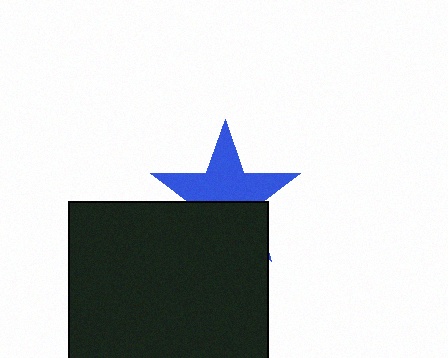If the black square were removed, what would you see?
You would see the complete blue star.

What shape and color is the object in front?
The object in front is a black square.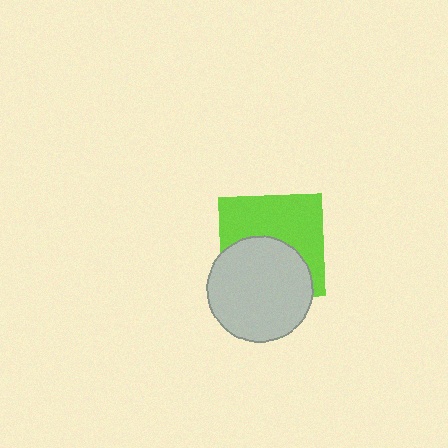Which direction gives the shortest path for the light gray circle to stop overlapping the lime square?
Moving down gives the shortest separation.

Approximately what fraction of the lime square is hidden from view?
Roughly 46% of the lime square is hidden behind the light gray circle.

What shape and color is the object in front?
The object in front is a light gray circle.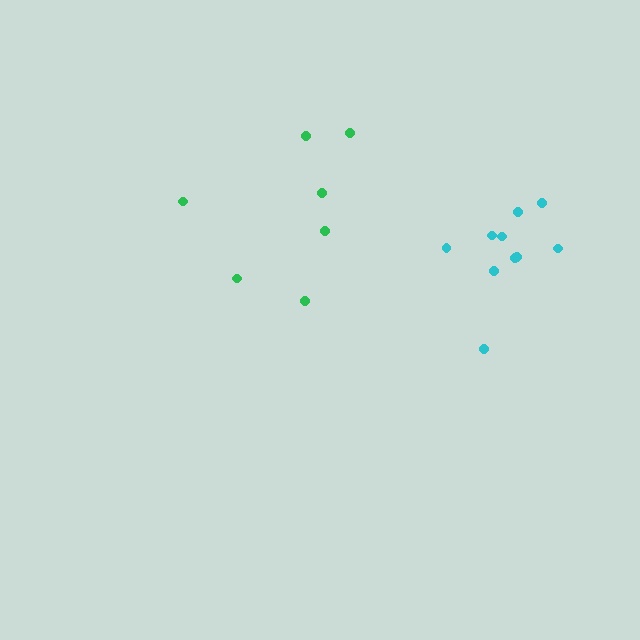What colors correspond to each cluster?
The clusters are colored: green, cyan.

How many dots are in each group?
Group 1: 7 dots, Group 2: 10 dots (17 total).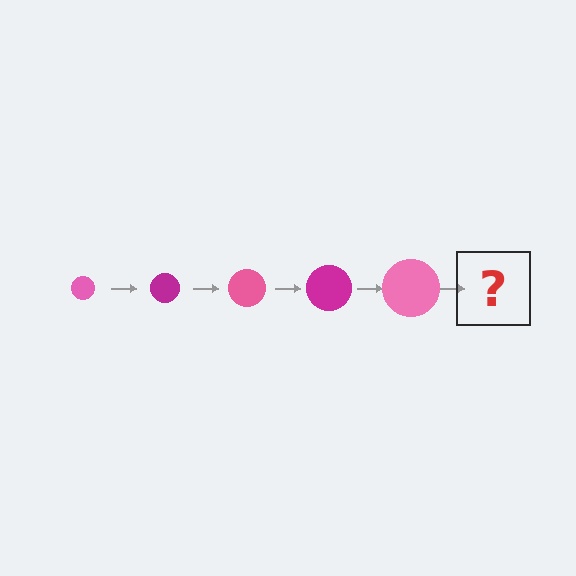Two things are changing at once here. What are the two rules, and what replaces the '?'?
The two rules are that the circle grows larger each step and the color cycles through pink and magenta. The '?' should be a magenta circle, larger than the previous one.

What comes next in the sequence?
The next element should be a magenta circle, larger than the previous one.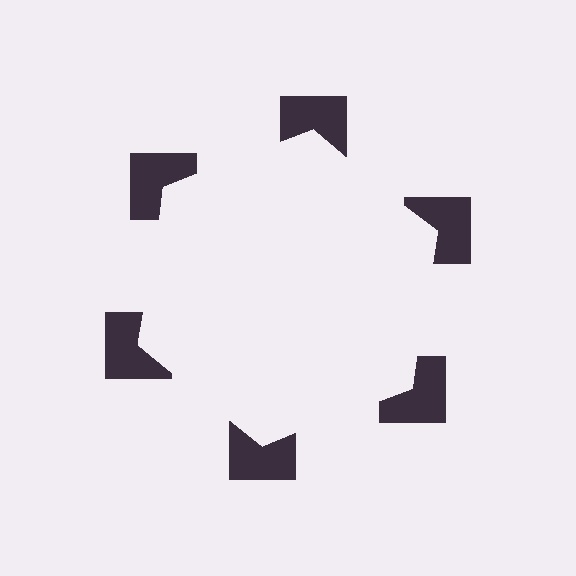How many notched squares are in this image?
There are 6 — one at each vertex of the illusory hexagon.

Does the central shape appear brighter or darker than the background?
It typically appears slightly brighter than the background, even though no actual brightness change is drawn.